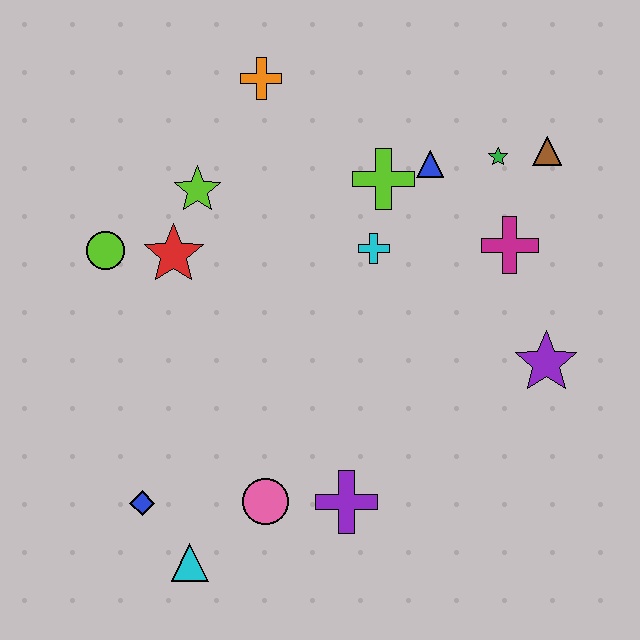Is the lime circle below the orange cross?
Yes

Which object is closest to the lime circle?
The red star is closest to the lime circle.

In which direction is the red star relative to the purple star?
The red star is to the left of the purple star.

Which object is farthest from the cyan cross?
The cyan triangle is farthest from the cyan cross.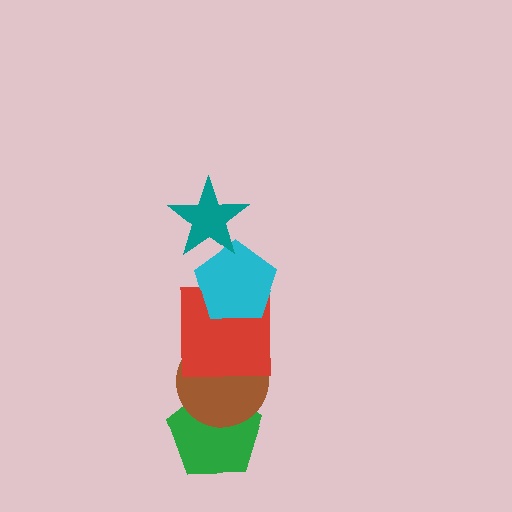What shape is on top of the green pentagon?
The brown circle is on top of the green pentagon.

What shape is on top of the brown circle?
The red square is on top of the brown circle.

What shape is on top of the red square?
The cyan pentagon is on top of the red square.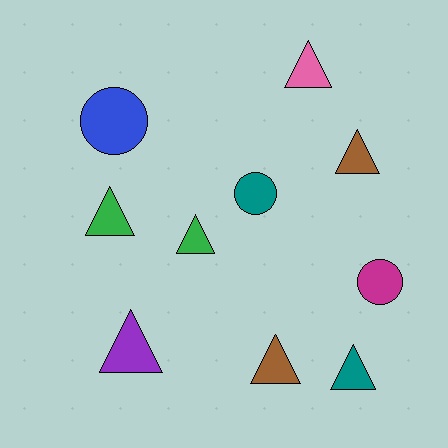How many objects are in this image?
There are 10 objects.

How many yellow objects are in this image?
There are no yellow objects.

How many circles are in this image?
There are 3 circles.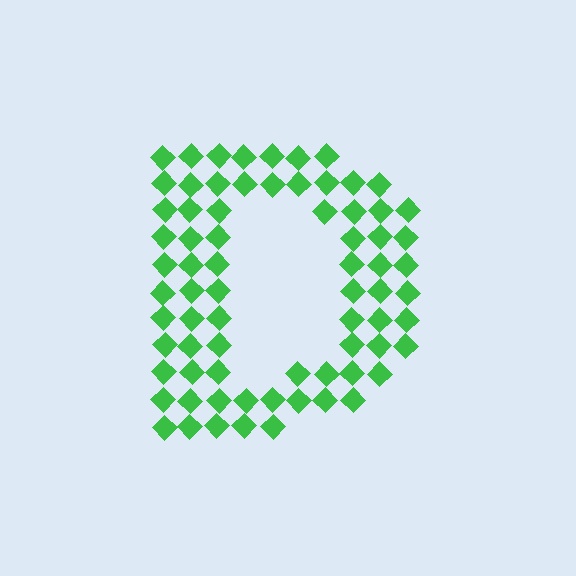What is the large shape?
The large shape is the letter D.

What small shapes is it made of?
It is made of small diamonds.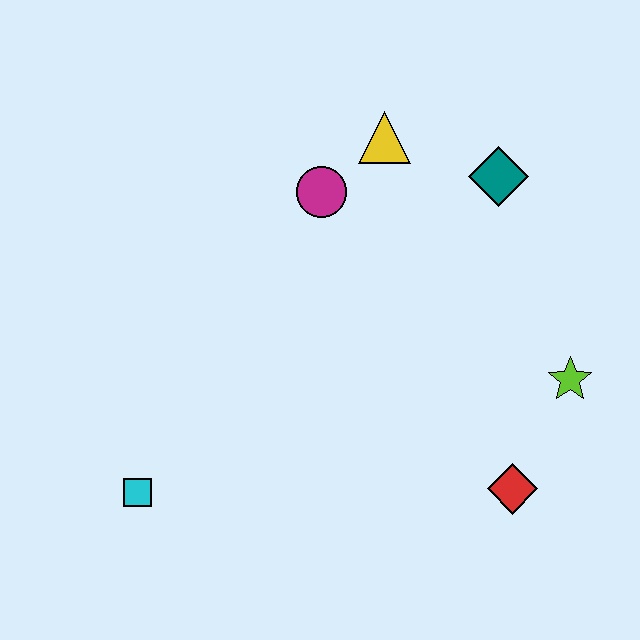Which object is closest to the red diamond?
The lime star is closest to the red diamond.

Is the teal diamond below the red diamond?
No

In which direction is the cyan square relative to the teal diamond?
The cyan square is to the left of the teal diamond.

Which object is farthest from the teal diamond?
The cyan square is farthest from the teal diamond.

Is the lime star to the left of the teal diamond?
No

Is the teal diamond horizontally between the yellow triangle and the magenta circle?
No